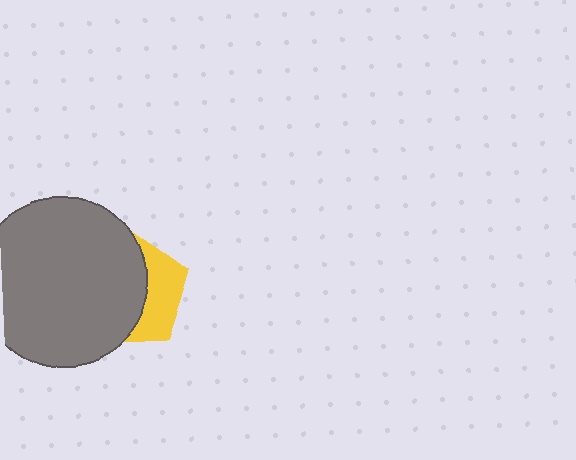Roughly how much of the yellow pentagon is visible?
A small part of it is visible (roughly 37%).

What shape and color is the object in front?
The object in front is a gray circle.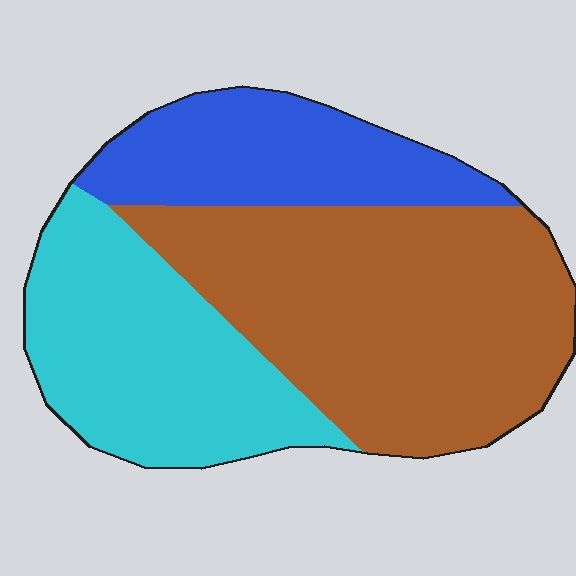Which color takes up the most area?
Brown, at roughly 50%.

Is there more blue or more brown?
Brown.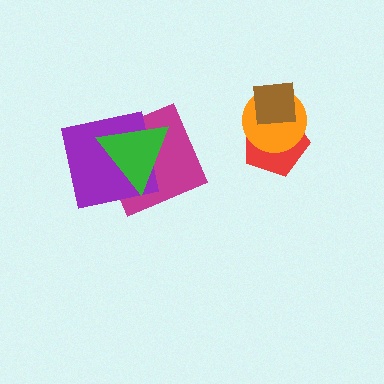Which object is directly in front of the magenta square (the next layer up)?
The purple square is directly in front of the magenta square.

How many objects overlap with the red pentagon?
2 objects overlap with the red pentagon.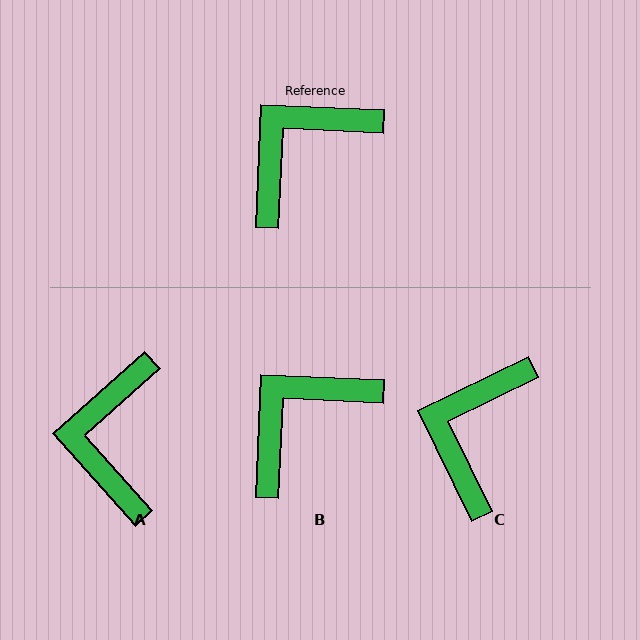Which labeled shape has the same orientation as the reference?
B.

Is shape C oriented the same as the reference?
No, it is off by about 29 degrees.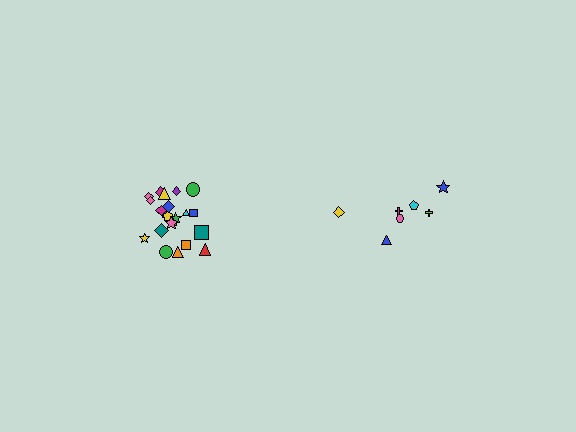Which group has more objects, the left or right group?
The left group.